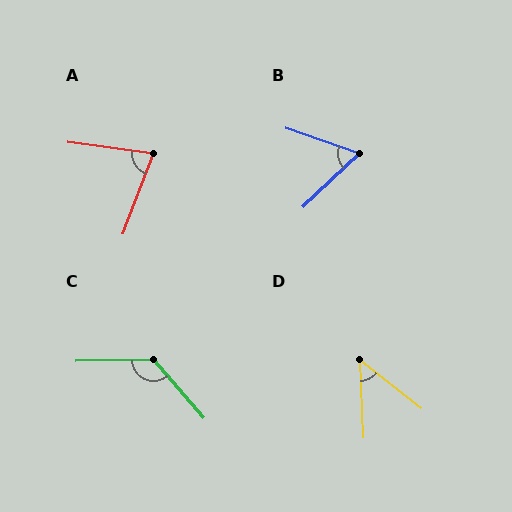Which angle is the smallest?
D, at approximately 49 degrees.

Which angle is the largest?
C, at approximately 129 degrees.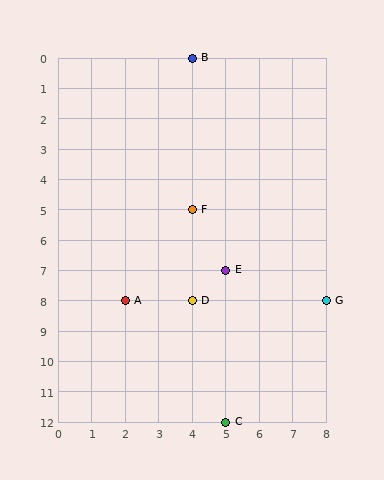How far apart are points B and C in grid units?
Points B and C are 1 column and 12 rows apart (about 12.0 grid units diagonally).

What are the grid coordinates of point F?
Point F is at grid coordinates (4, 5).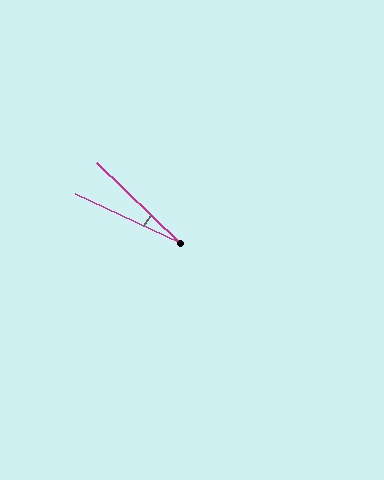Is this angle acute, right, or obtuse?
It is acute.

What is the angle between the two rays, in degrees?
Approximately 19 degrees.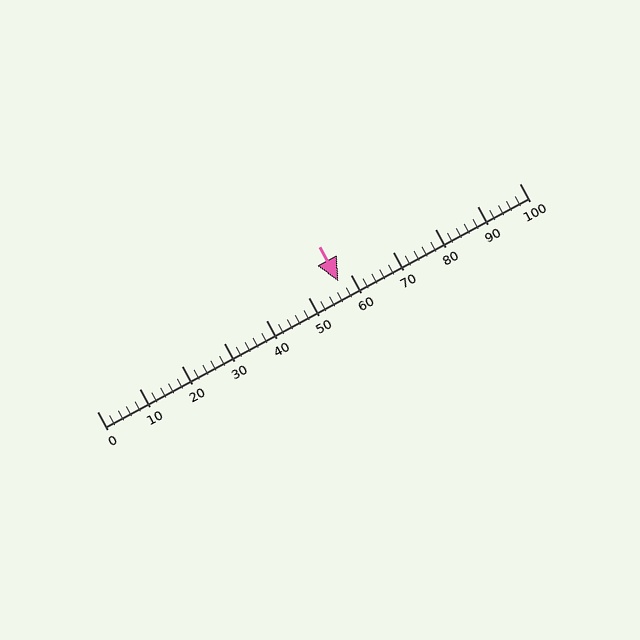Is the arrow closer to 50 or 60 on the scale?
The arrow is closer to 60.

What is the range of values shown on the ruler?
The ruler shows values from 0 to 100.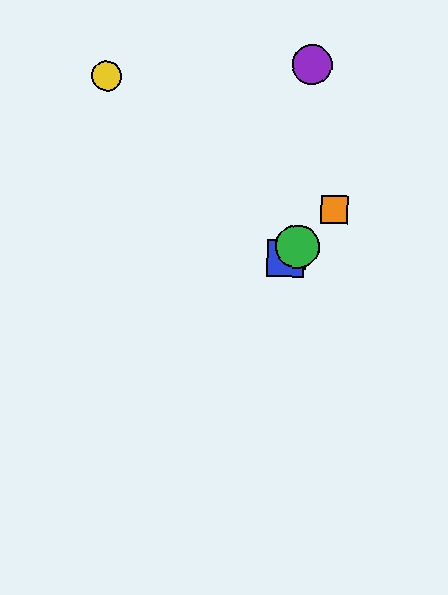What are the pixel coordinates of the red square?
The red square is at (291, 253).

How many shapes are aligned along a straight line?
4 shapes (the red square, the blue square, the green circle, the orange square) are aligned along a straight line.